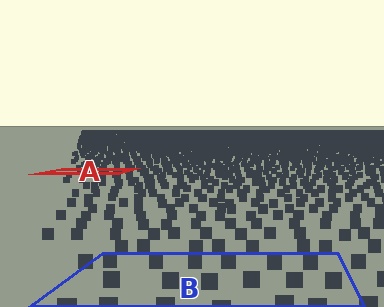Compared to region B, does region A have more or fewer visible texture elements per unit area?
Region A has more texture elements per unit area — they are packed more densely because it is farther away.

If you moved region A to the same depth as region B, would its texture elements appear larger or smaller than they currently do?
They would appear larger. At a closer depth, the same texture elements are projected at a bigger on-screen size.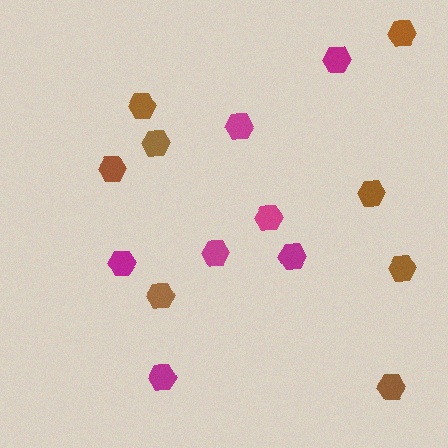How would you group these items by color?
There are 2 groups: one group of magenta hexagons (7) and one group of brown hexagons (8).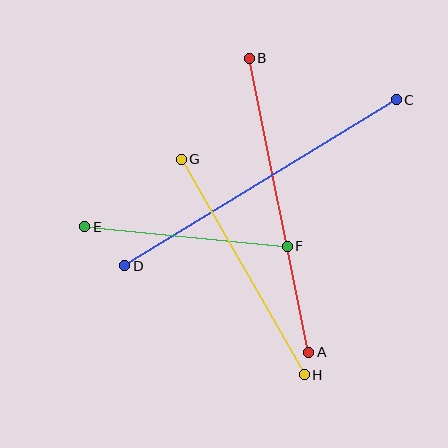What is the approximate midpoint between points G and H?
The midpoint is at approximately (243, 267) pixels.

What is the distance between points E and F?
The distance is approximately 203 pixels.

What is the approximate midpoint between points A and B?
The midpoint is at approximately (279, 205) pixels.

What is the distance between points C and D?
The distance is approximately 318 pixels.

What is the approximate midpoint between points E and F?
The midpoint is at approximately (186, 237) pixels.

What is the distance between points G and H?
The distance is approximately 249 pixels.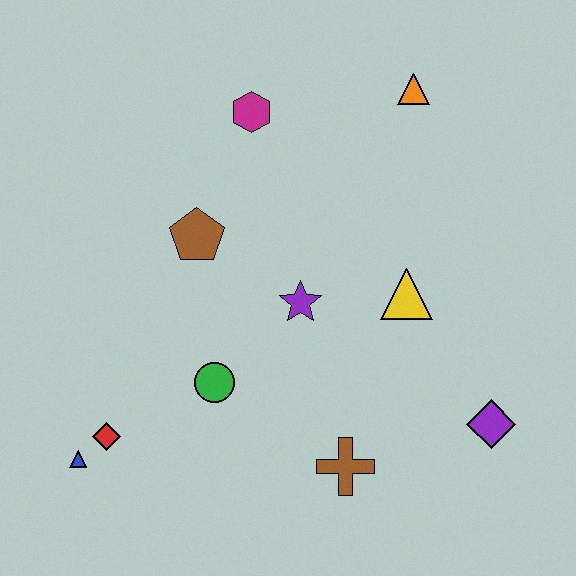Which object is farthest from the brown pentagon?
The purple diamond is farthest from the brown pentagon.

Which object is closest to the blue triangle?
The red diamond is closest to the blue triangle.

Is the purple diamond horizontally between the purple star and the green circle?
No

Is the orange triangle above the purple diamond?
Yes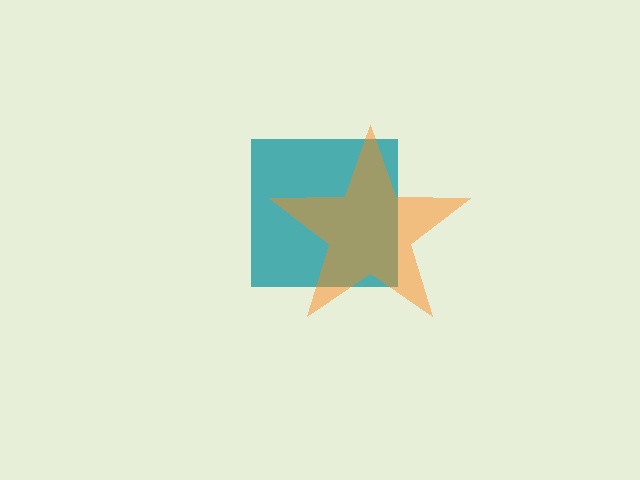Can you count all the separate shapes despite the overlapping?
Yes, there are 2 separate shapes.